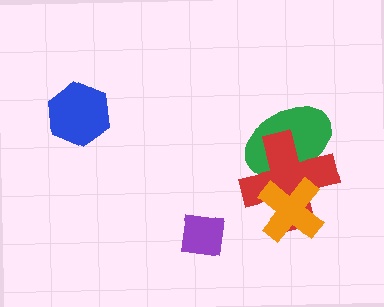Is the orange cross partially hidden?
No, no other shape covers it.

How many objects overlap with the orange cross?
2 objects overlap with the orange cross.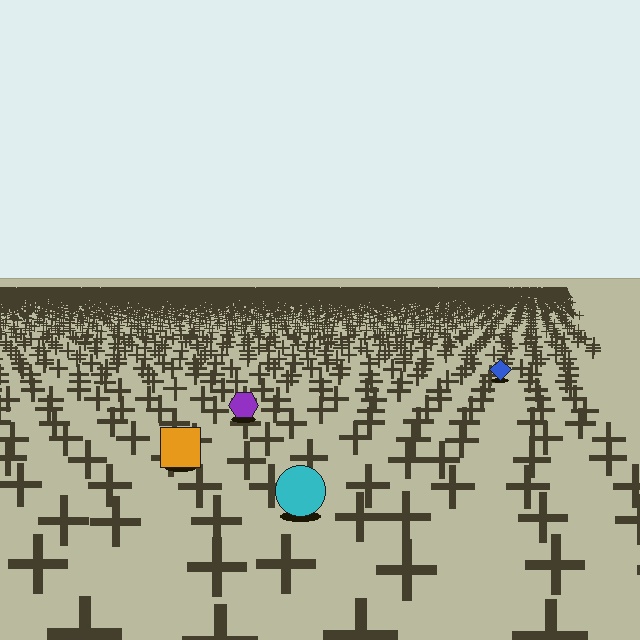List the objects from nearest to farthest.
From nearest to farthest: the cyan circle, the orange square, the purple hexagon, the blue diamond.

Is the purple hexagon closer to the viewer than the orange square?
No. The orange square is closer — you can tell from the texture gradient: the ground texture is coarser near it.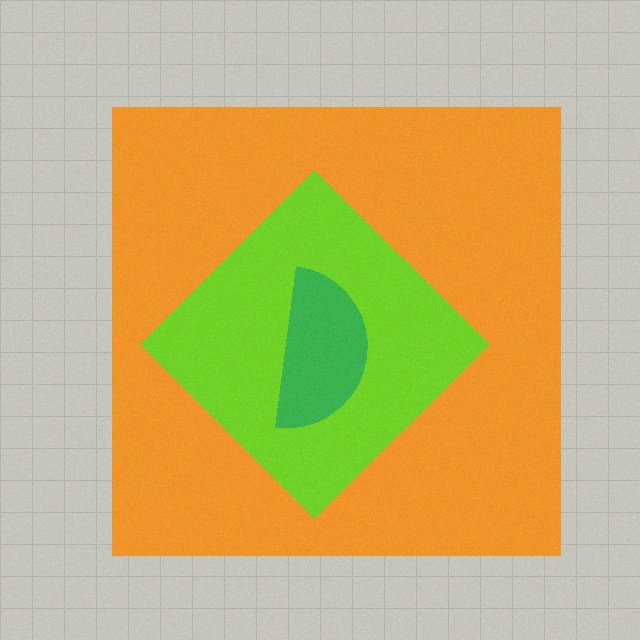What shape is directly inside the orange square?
The lime diamond.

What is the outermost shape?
The orange square.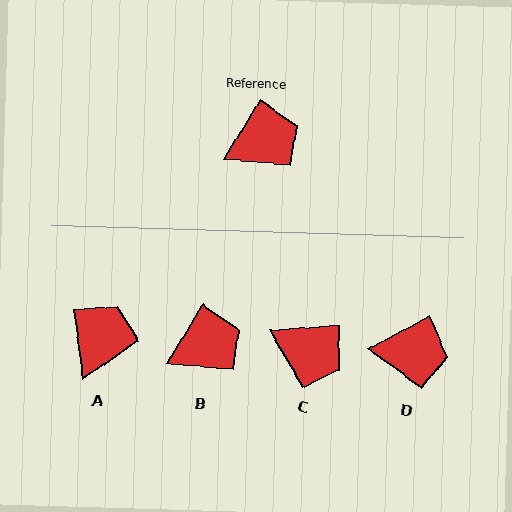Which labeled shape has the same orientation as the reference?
B.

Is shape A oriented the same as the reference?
No, it is off by about 39 degrees.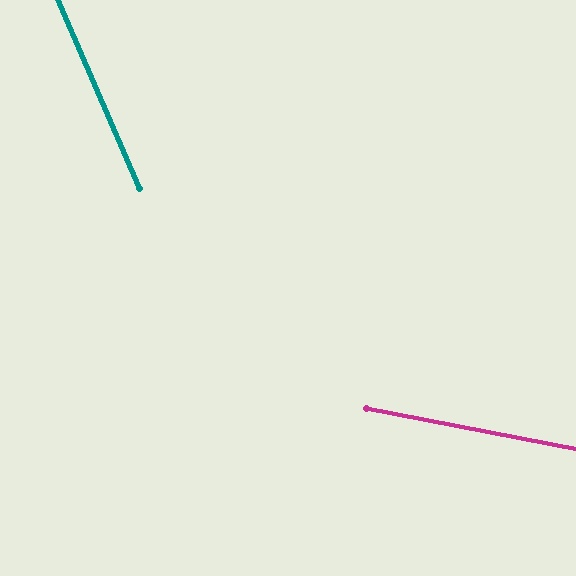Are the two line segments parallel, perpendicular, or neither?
Neither parallel nor perpendicular — they differ by about 56°.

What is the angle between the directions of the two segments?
Approximately 56 degrees.